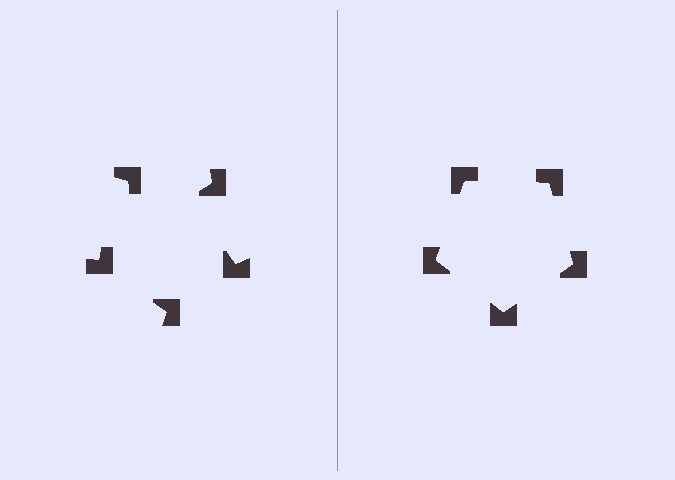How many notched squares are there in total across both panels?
10 — 5 on each side.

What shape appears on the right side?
An illusory pentagon.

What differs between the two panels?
The notched squares are positioned identically on both sides; only the wedge orientations differ. On the right they align to a pentagon; on the left they are misaligned.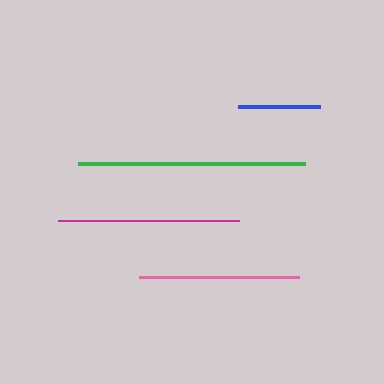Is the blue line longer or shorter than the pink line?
The pink line is longer than the blue line.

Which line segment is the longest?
The green line is the longest at approximately 227 pixels.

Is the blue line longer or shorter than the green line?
The green line is longer than the blue line.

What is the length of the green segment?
The green segment is approximately 227 pixels long.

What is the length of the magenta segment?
The magenta segment is approximately 181 pixels long.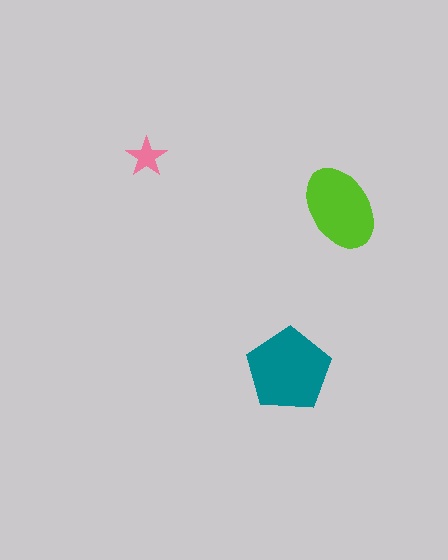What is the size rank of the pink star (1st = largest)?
3rd.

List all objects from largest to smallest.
The teal pentagon, the lime ellipse, the pink star.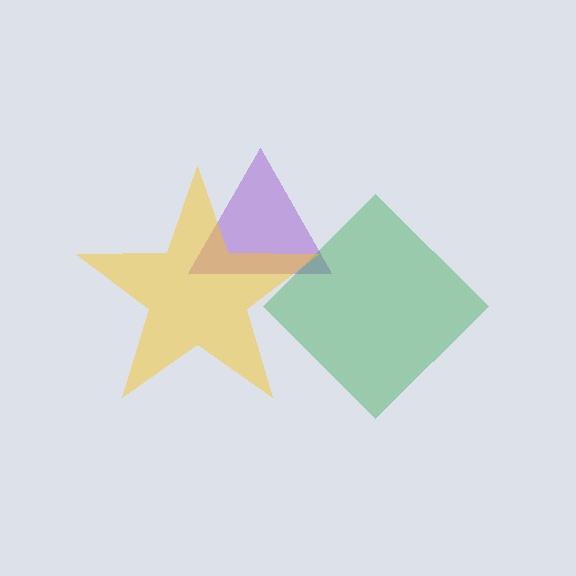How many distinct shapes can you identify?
There are 3 distinct shapes: a purple triangle, a green diamond, a yellow star.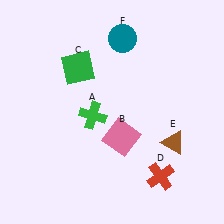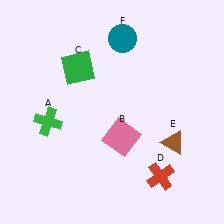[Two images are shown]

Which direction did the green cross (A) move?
The green cross (A) moved left.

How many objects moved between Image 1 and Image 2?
1 object moved between the two images.